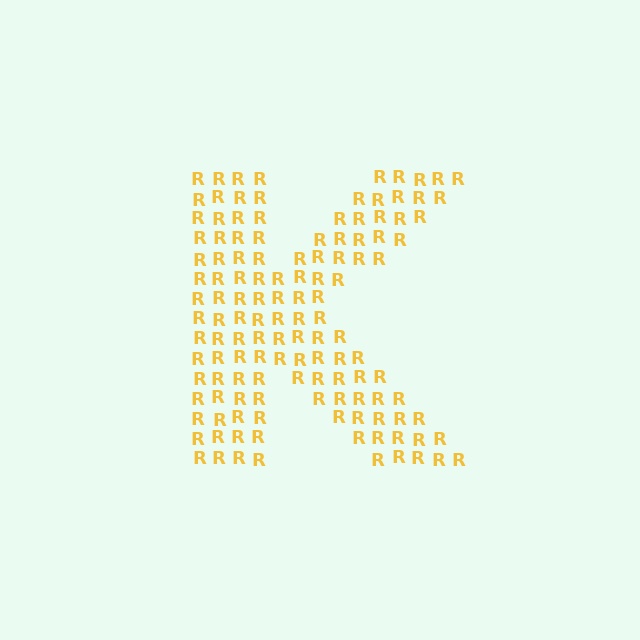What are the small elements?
The small elements are letter R's.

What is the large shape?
The large shape is the letter K.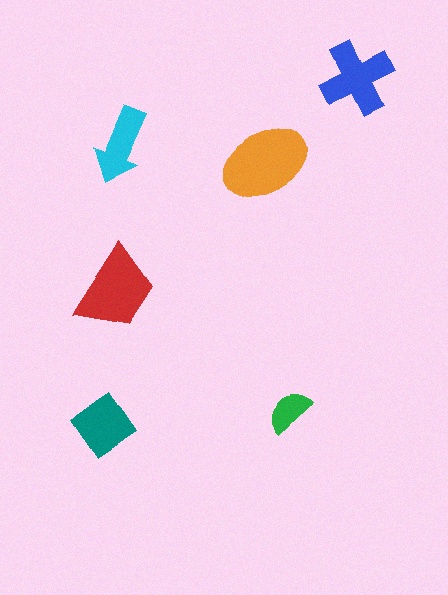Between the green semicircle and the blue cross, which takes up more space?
The blue cross.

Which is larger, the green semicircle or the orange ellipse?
The orange ellipse.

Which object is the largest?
The orange ellipse.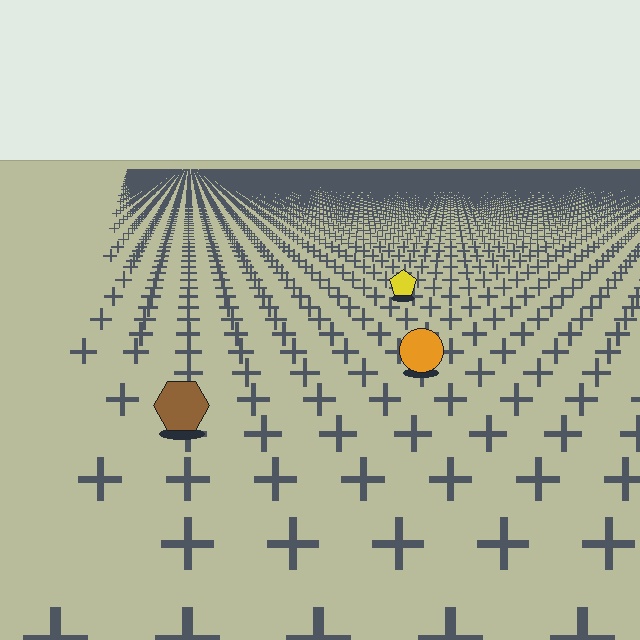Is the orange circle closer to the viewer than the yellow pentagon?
Yes. The orange circle is closer — you can tell from the texture gradient: the ground texture is coarser near it.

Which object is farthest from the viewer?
The yellow pentagon is farthest from the viewer. It appears smaller and the ground texture around it is denser.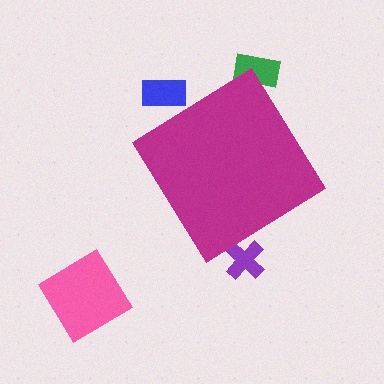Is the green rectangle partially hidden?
Yes, the green rectangle is partially hidden behind the magenta diamond.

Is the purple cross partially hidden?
Yes, the purple cross is partially hidden behind the magenta diamond.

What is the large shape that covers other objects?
A magenta diamond.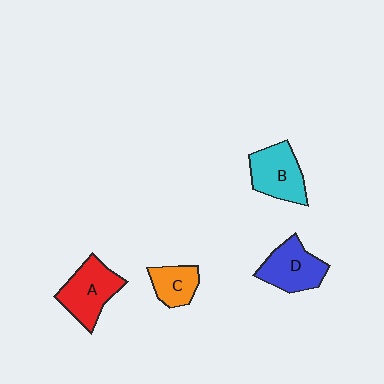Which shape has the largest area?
Shape A (red).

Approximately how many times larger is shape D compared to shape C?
Approximately 1.5 times.